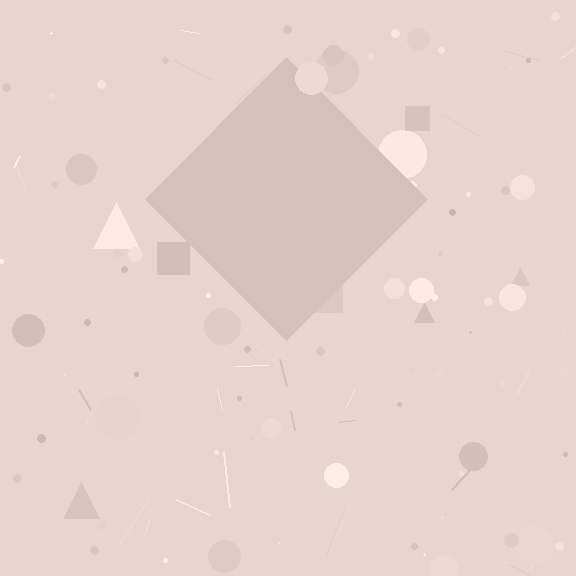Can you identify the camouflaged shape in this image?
The camouflaged shape is a diamond.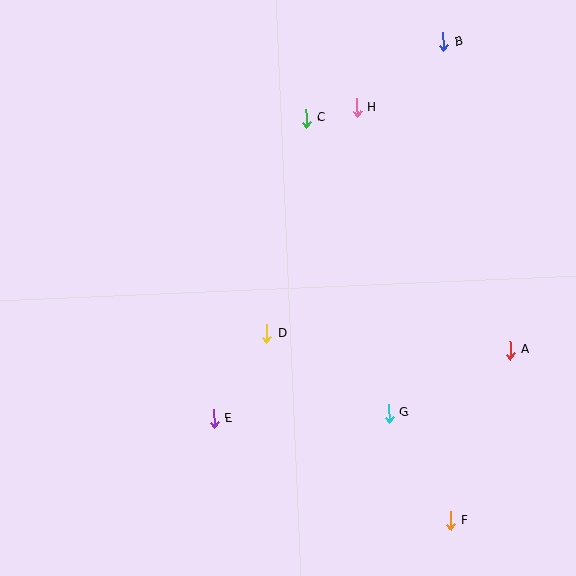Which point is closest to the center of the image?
Point D at (267, 334) is closest to the center.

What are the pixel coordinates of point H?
Point H is at (357, 108).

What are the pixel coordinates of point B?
Point B is at (443, 42).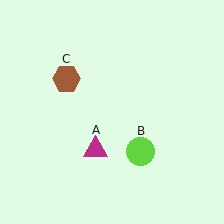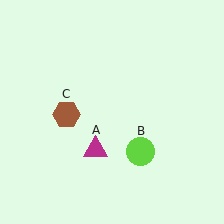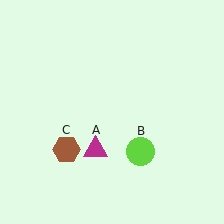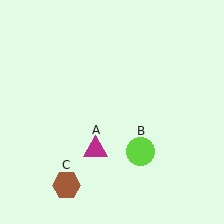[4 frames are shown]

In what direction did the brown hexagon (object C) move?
The brown hexagon (object C) moved down.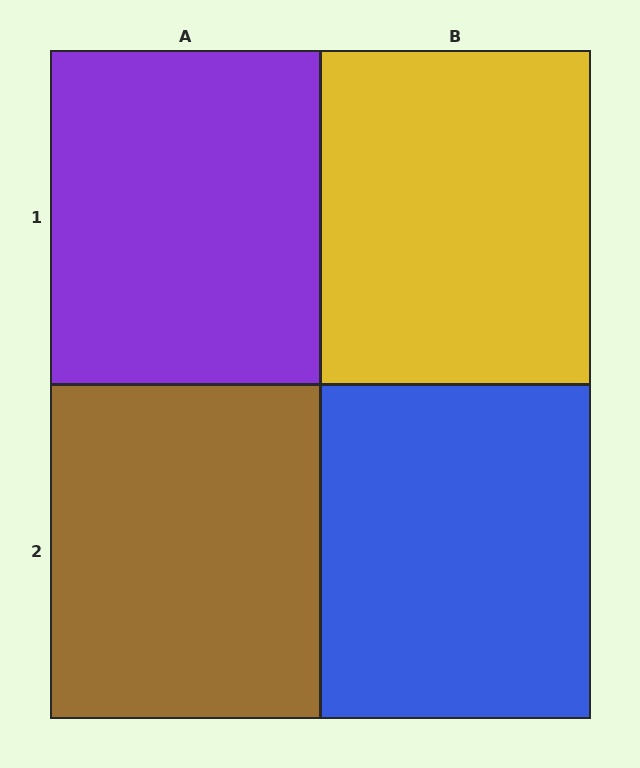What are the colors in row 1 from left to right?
Purple, yellow.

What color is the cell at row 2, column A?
Brown.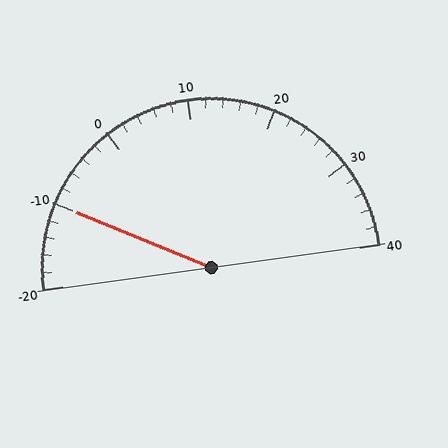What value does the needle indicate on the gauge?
The needle indicates approximately -10.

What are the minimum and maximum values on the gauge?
The gauge ranges from -20 to 40.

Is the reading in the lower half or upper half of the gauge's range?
The reading is in the lower half of the range (-20 to 40).